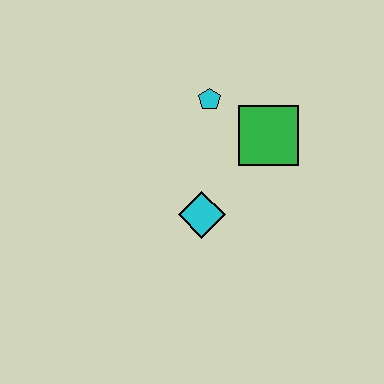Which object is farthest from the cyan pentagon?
The cyan diamond is farthest from the cyan pentagon.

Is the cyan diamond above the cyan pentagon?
No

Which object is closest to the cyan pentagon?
The green square is closest to the cyan pentagon.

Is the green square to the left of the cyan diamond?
No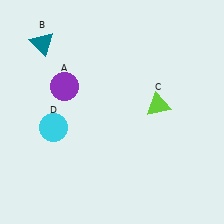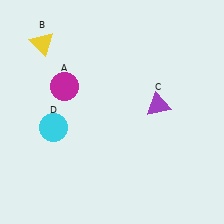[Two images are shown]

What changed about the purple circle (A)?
In Image 1, A is purple. In Image 2, it changed to magenta.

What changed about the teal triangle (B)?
In Image 1, B is teal. In Image 2, it changed to yellow.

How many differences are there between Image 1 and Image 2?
There are 3 differences between the two images.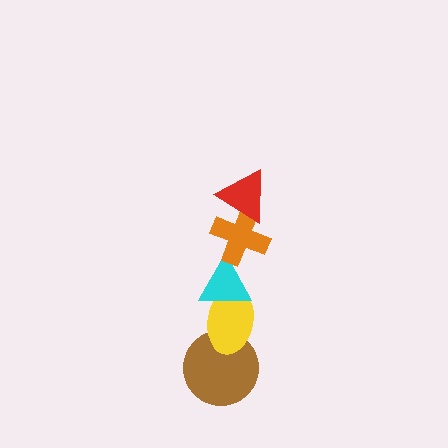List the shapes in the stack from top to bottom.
From top to bottom: the red triangle, the orange cross, the cyan triangle, the yellow ellipse, the brown circle.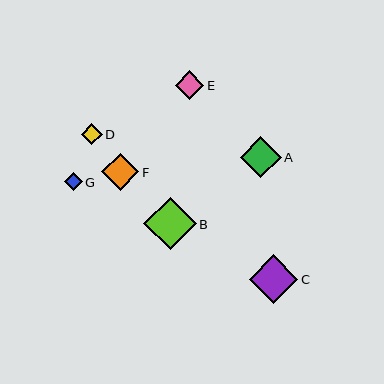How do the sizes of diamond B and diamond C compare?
Diamond B and diamond C are approximately the same size.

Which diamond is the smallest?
Diamond G is the smallest with a size of approximately 18 pixels.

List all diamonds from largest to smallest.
From largest to smallest: B, C, A, F, E, D, G.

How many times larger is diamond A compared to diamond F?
Diamond A is approximately 1.1 times the size of diamond F.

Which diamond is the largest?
Diamond B is the largest with a size of approximately 52 pixels.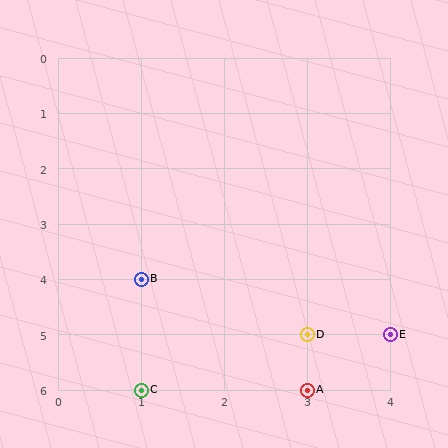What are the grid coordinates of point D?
Point D is at grid coordinates (3, 5).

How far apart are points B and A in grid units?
Points B and A are 2 columns and 2 rows apart (about 2.8 grid units diagonally).